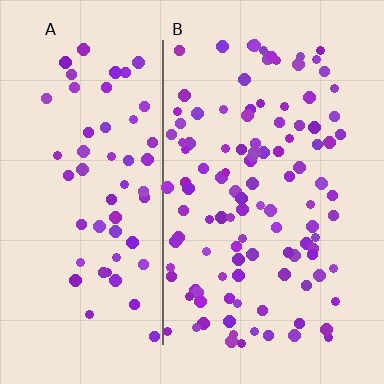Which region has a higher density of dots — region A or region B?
B (the right).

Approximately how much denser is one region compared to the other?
Approximately 1.9× — region B over region A.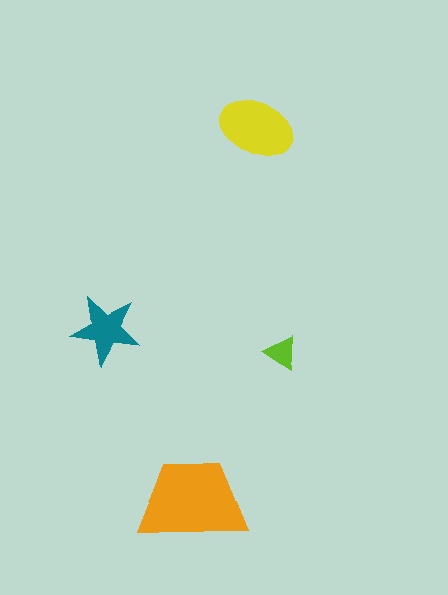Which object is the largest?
The orange trapezoid.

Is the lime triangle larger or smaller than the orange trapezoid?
Smaller.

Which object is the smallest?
The lime triangle.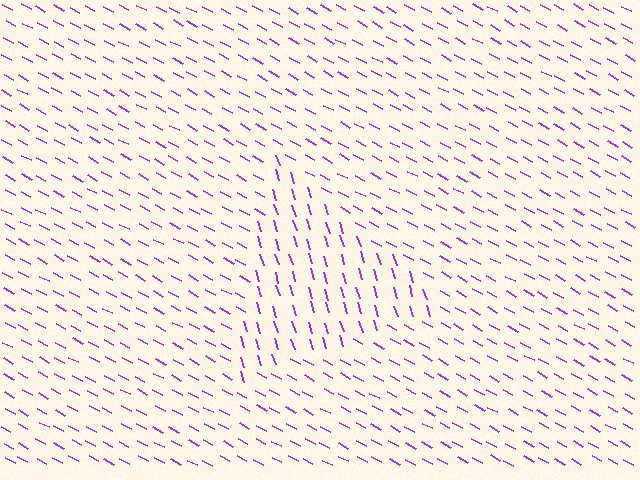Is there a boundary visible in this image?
Yes, there is a texture boundary formed by a change in line orientation.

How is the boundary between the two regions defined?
The boundary is defined purely by a change in line orientation (approximately 45 degrees difference). All lines are the same color and thickness.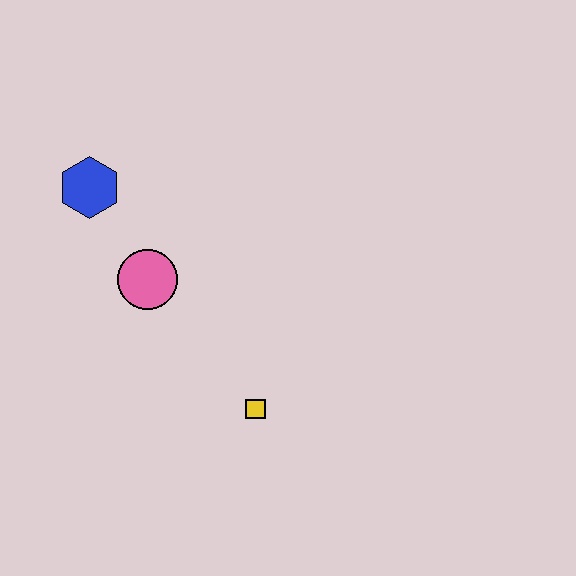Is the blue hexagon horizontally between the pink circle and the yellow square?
No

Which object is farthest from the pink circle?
The yellow square is farthest from the pink circle.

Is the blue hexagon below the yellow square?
No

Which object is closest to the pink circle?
The blue hexagon is closest to the pink circle.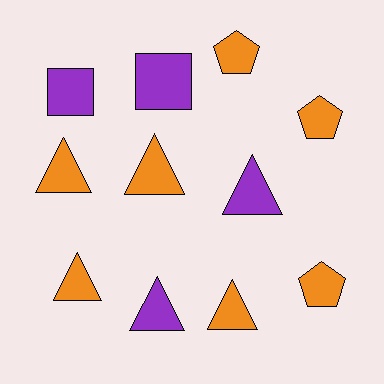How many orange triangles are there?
There are 4 orange triangles.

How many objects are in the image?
There are 11 objects.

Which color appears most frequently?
Orange, with 7 objects.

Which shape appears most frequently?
Triangle, with 6 objects.